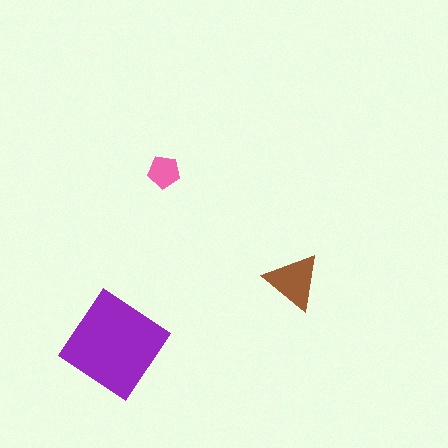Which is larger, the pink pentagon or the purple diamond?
The purple diamond.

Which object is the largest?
The purple diamond.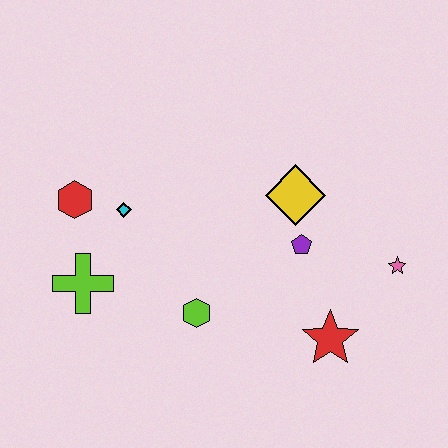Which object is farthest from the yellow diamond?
The lime cross is farthest from the yellow diamond.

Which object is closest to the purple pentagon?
The yellow diamond is closest to the purple pentagon.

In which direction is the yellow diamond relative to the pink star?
The yellow diamond is to the left of the pink star.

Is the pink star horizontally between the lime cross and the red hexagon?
No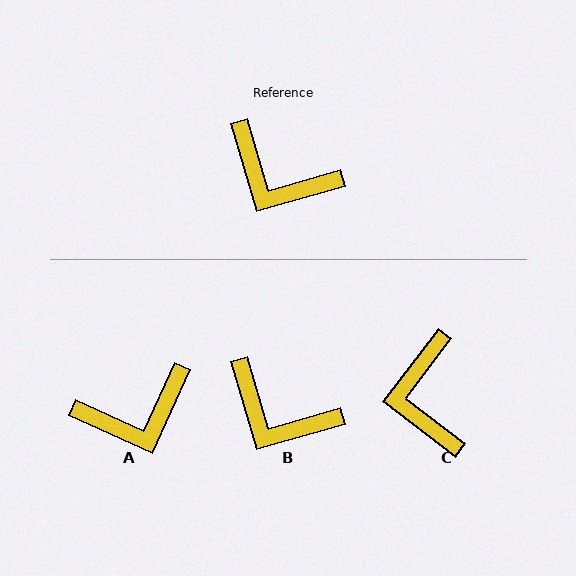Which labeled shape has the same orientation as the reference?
B.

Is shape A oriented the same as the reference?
No, it is off by about 50 degrees.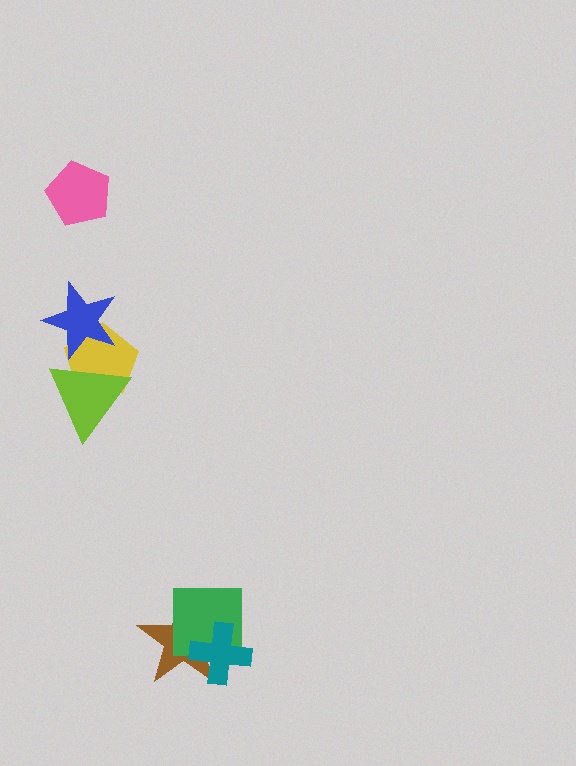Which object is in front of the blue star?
The lime triangle is in front of the blue star.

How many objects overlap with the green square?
2 objects overlap with the green square.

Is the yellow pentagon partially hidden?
Yes, it is partially covered by another shape.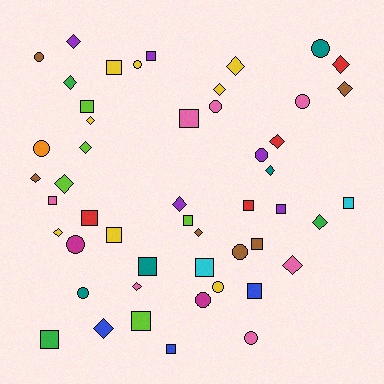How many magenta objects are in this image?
There are 2 magenta objects.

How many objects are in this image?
There are 50 objects.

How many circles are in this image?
There are 13 circles.